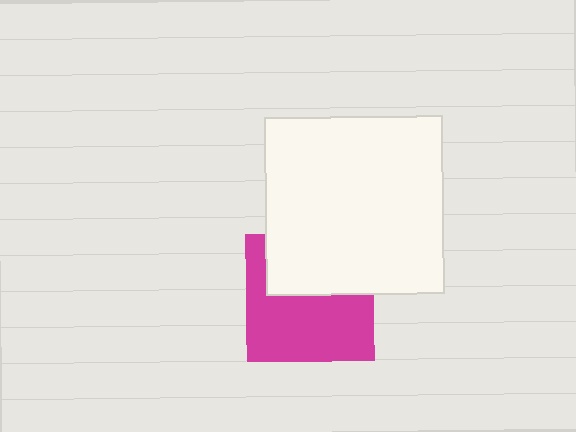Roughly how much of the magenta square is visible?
About half of it is visible (roughly 59%).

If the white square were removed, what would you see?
You would see the complete magenta square.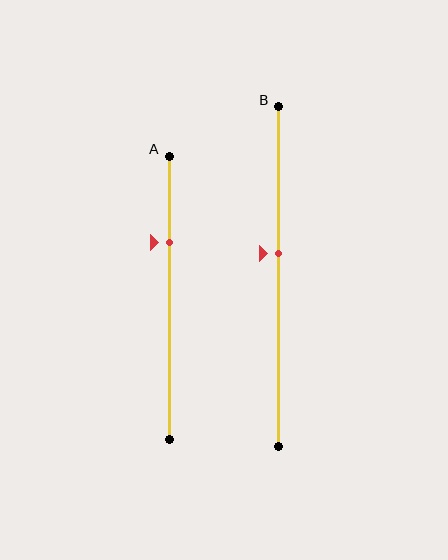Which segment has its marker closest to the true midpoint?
Segment B has its marker closest to the true midpoint.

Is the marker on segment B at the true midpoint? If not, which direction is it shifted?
No, the marker on segment B is shifted upward by about 7% of the segment length.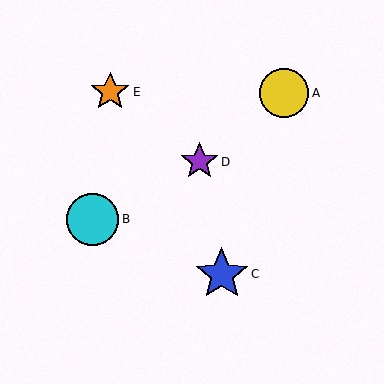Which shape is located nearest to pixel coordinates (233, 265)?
The blue star (labeled C) at (222, 274) is nearest to that location.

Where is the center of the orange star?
The center of the orange star is at (110, 92).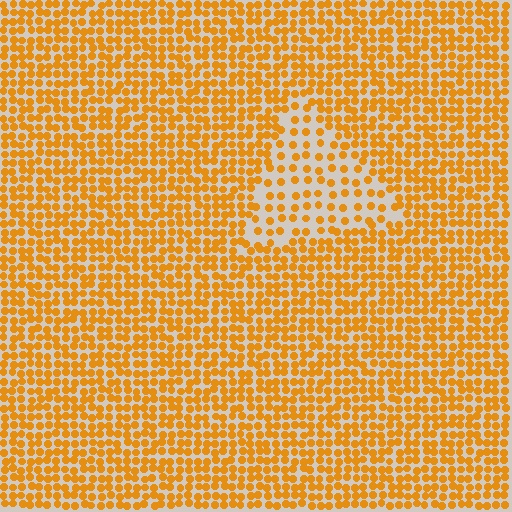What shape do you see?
I see a triangle.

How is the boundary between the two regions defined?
The boundary is defined by a change in element density (approximately 2.0x ratio). All elements are the same color, size, and shape.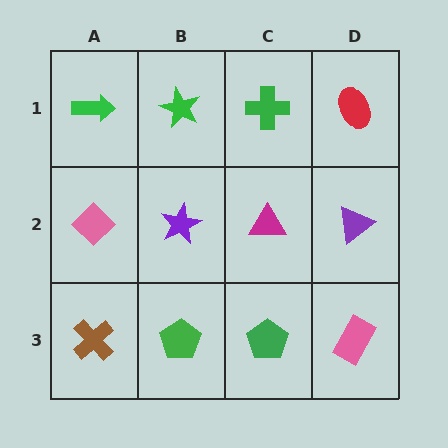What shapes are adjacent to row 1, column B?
A purple star (row 2, column B), a green arrow (row 1, column A), a green cross (row 1, column C).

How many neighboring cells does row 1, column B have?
3.